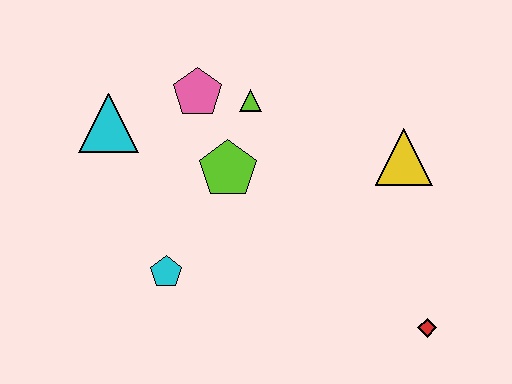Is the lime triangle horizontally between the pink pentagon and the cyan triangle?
No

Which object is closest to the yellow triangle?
The lime triangle is closest to the yellow triangle.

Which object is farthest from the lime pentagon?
The red diamond is farthest from the lime pentagon.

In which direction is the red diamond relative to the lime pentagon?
The red diamond is to the right of the lime pentagon.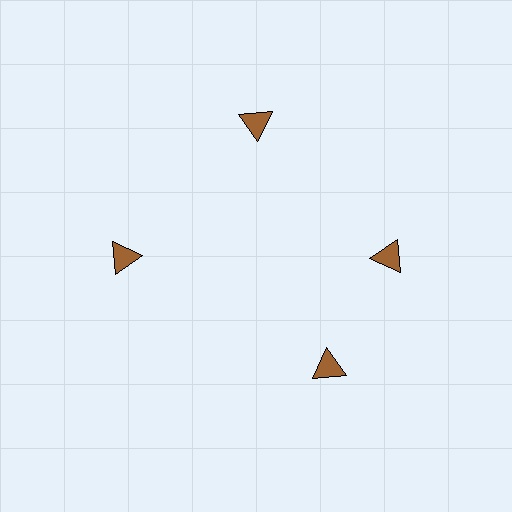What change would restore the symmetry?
The symmetry would be restored by rotating it back into even spacing with its neighbors so that all 4 triangles sit at equal angles and equal distance from the center.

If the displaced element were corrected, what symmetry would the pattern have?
It would have 4-fold rotational symmetry — the pattern would map onto itself every 90 degrees.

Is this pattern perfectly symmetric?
No. The 4 brown triangles are arranged in a ring, but one element near the 6 o'clock position is rotated out of alignment along the ring, breaking the 4-fold rotational symmetry.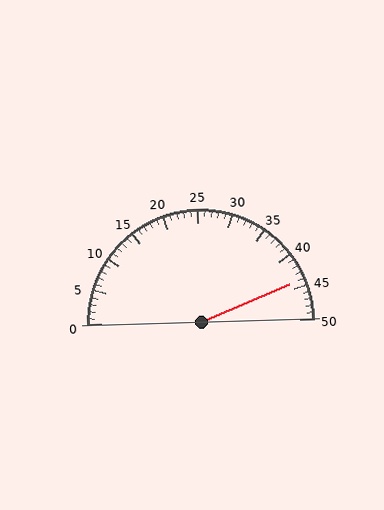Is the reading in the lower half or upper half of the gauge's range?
The reading is in the upper half of the range (0 to 50).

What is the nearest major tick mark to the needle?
The nearest major tick mark is 45.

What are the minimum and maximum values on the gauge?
The gauge ranges from 0 to 50.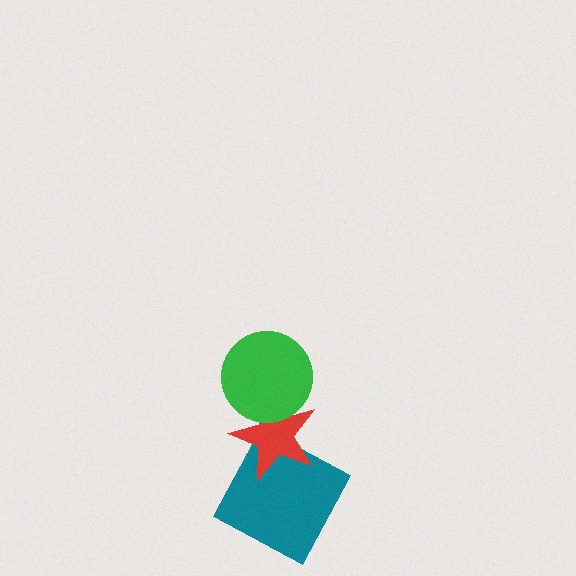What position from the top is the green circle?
The green circle is 1st from the top.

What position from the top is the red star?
The red star is 2nd from the top.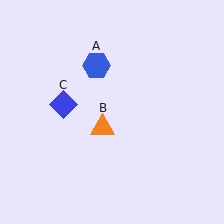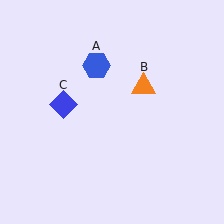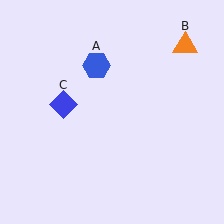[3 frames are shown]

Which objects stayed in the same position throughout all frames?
Blue hexagon (object A) and blue diamond (object C) remained stationary.